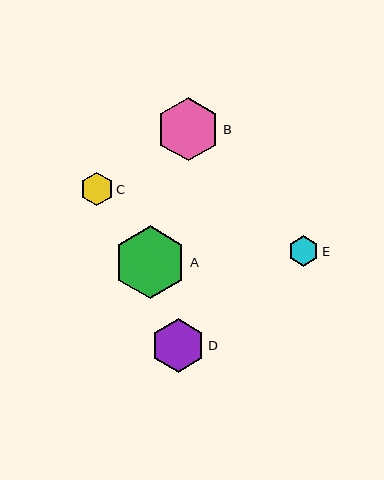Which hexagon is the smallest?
Hexagon E is the smallest with a size of approximately 31 pixels.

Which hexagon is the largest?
Hexagon A is the largest with a size of approximately 73 pixels.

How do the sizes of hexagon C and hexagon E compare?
Hexagon C and hexagon E are approximately the same size.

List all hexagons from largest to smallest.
From largest to smallest: A, B, D, C, E.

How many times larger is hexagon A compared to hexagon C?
Hexagon A is approximately 2.2 times the size of hexagon C.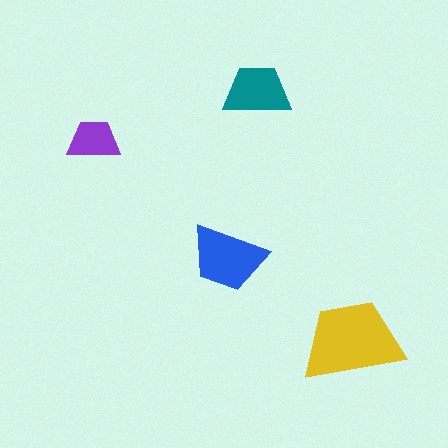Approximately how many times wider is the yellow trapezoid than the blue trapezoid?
About 1.5 times wider.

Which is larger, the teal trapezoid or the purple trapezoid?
The teal one.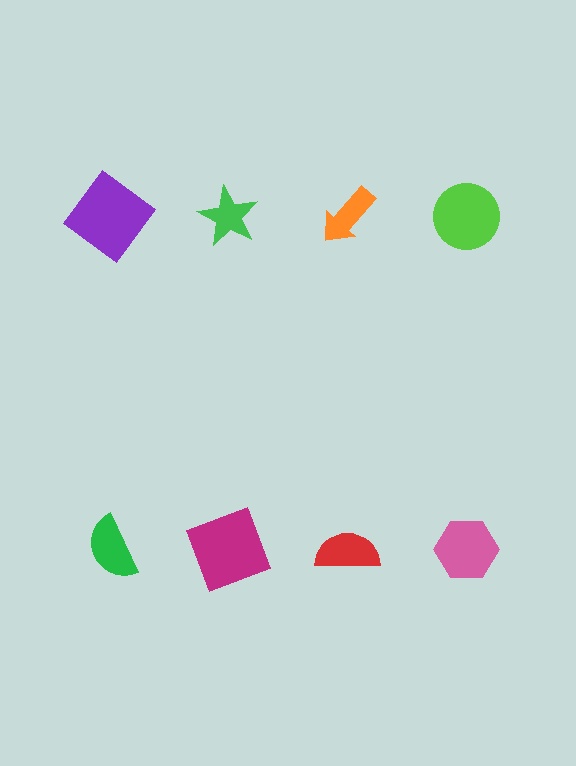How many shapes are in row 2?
4 shapes.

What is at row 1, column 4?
A lime circle.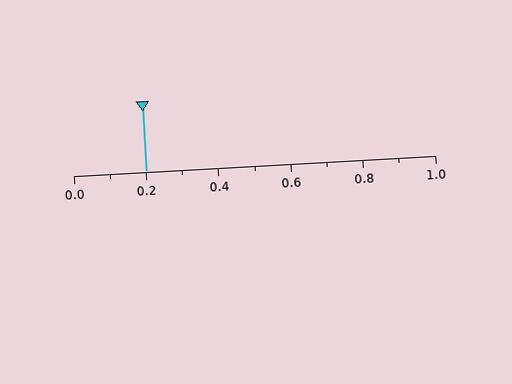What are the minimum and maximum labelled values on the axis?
The axis runs from 0.0 to 1.0.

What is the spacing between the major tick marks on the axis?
The major ticks are spaced 0.2 apart.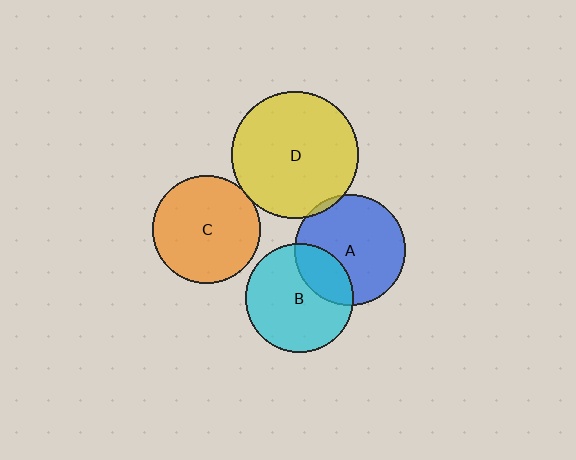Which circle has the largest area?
Circle D (yellow).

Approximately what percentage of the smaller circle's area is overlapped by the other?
Approximately 5%.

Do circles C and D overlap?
Yes.